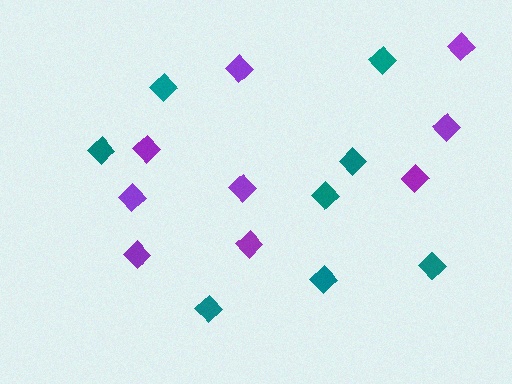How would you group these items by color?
There are 2 groups: one group of teal diamonds (8) and one group of purple diamonds (9).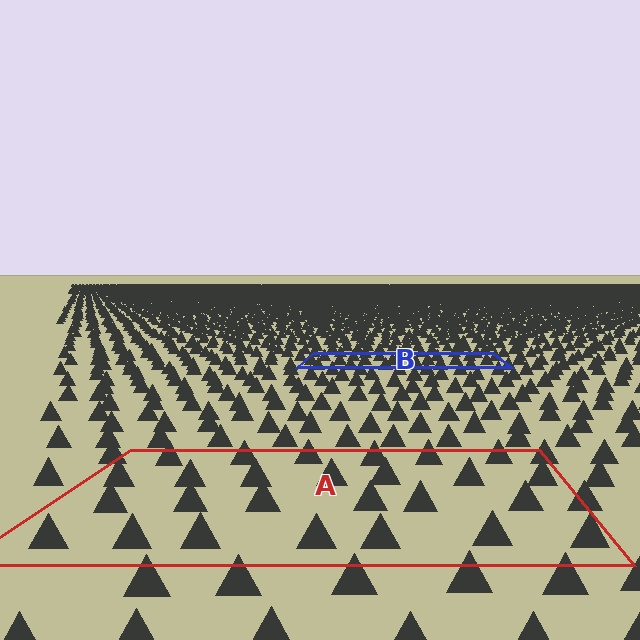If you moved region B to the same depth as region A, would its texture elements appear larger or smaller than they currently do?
They would appear larger. At a closer depth, the same texture elements are projected at a bigger on-screen size.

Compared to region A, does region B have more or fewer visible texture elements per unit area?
Region B has more texture elements per unit area — they are packed more densely because it is farther away.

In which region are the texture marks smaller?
The texture marks are smaller in region B, because it is farther away.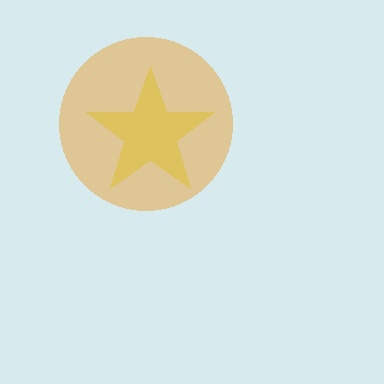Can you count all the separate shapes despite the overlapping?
Yes, there are 2 separate shapes.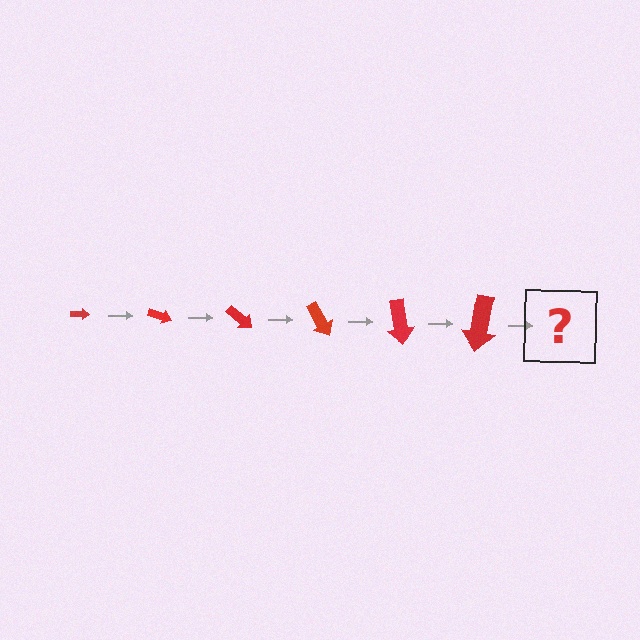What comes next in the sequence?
The next element should be an arrow, larger than the previous one and rotated 120 degrees from the start.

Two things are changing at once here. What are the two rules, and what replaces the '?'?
The two rules are that the arrow grows larger each step and it rotates 20 degrees each step. The '?' should be an arrow, larger than the previous one and rotated 120 degrees from the start.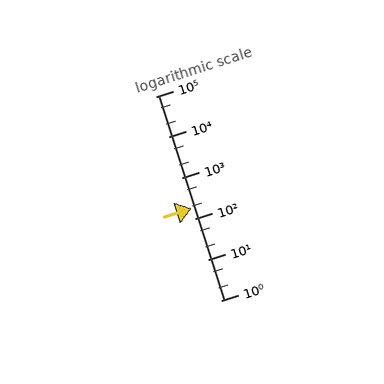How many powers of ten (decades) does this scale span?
The scale spans 5 decades, from 1 to 100000.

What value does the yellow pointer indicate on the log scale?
The pointer indicates approximately 180.